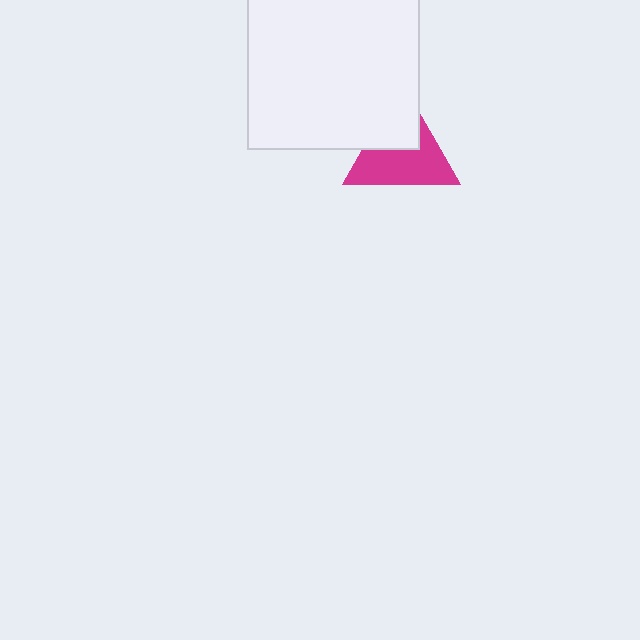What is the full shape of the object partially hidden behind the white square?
The partially hidden object is a magenta triangle.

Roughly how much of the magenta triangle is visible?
About half of it is visible (roughly 63%).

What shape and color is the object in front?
The object in front is a white square.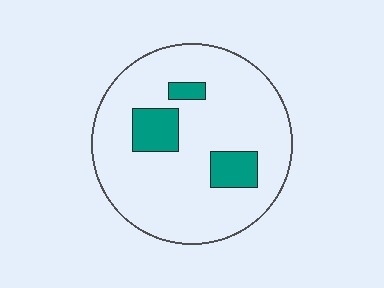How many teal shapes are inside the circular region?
3.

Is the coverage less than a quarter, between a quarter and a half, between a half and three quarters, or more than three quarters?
Less than a quarter.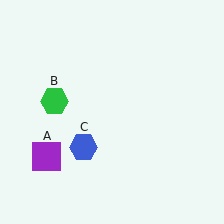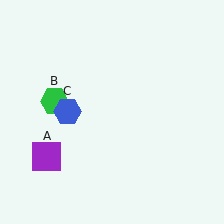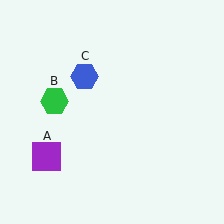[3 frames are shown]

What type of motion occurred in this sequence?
The blue hexagon (object C) rotated clockwise around the center of the scene.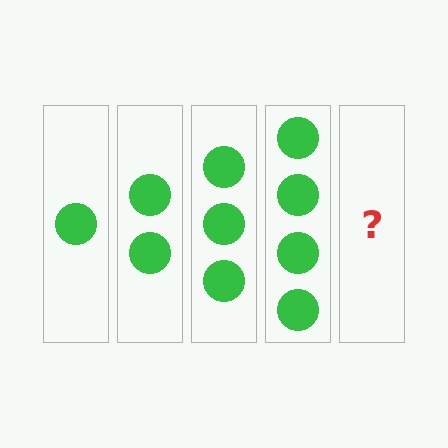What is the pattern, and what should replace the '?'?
The pattern is that each step adds one more circle. The '?' should be 5 circles.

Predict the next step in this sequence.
The next step is 5 circles.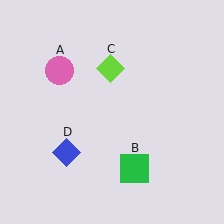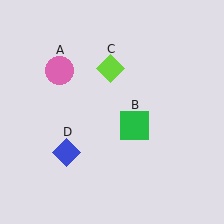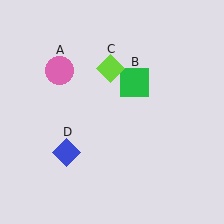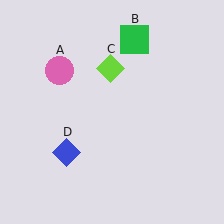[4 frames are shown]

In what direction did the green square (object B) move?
The green square (object B) moved up.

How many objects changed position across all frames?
1 object changed position: green square (object B).